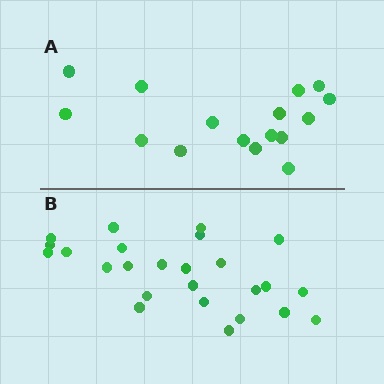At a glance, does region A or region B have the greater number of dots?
Region B (the bottom region) has more dots.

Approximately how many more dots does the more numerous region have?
Region B has roughly 8 or so more dots than region A.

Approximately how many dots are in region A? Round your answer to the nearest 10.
About 20 dots. (The exact count is 16, which rounds to 20.)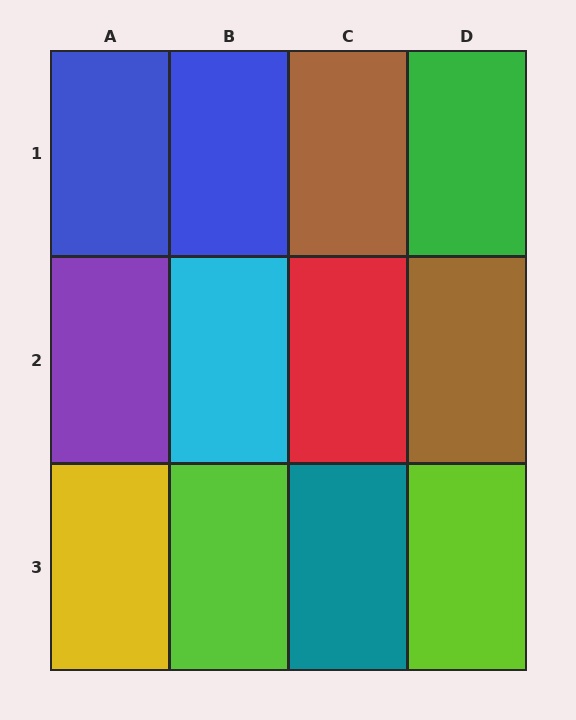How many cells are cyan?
1 cell is cyan.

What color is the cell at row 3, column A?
Yellow.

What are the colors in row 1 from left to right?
Blue, blue, brown, green.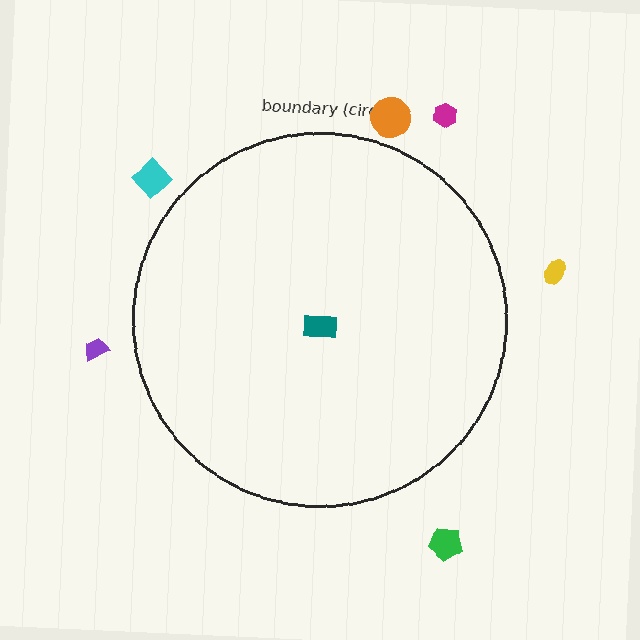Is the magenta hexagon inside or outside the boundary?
Outside.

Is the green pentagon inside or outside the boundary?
Outside.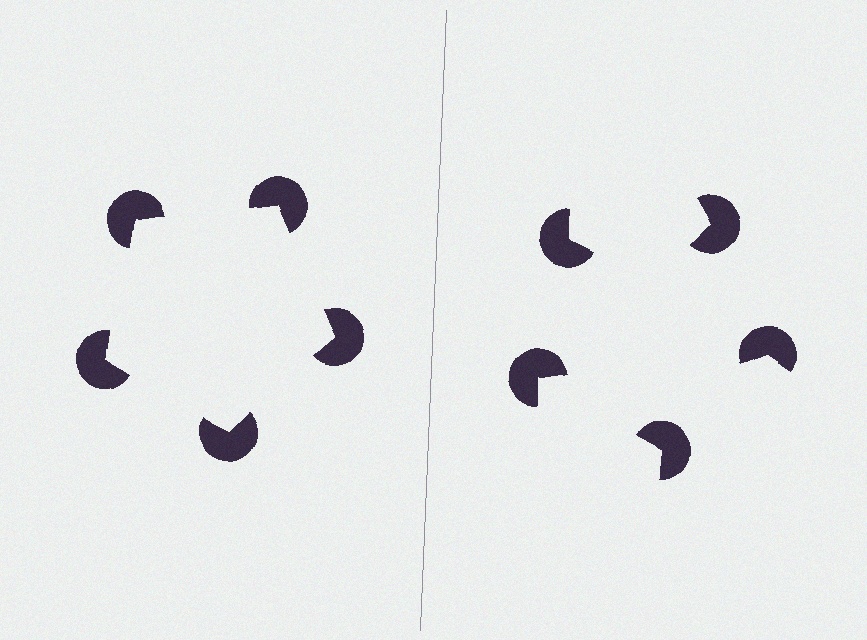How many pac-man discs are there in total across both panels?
10 — 5 on each side.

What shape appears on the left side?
An illusory pentagon.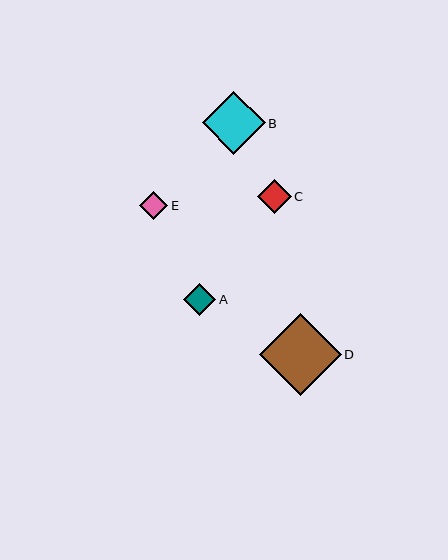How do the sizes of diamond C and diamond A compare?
Diamond C and diamond A are approximately the same size.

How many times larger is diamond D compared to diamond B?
Diamond D is approximately 1.3 times the size of diamond B.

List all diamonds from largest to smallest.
From largest to smallest: D, B, C, A, E.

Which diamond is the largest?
Diamond D is the largest with a size of approximately 82 pixels.